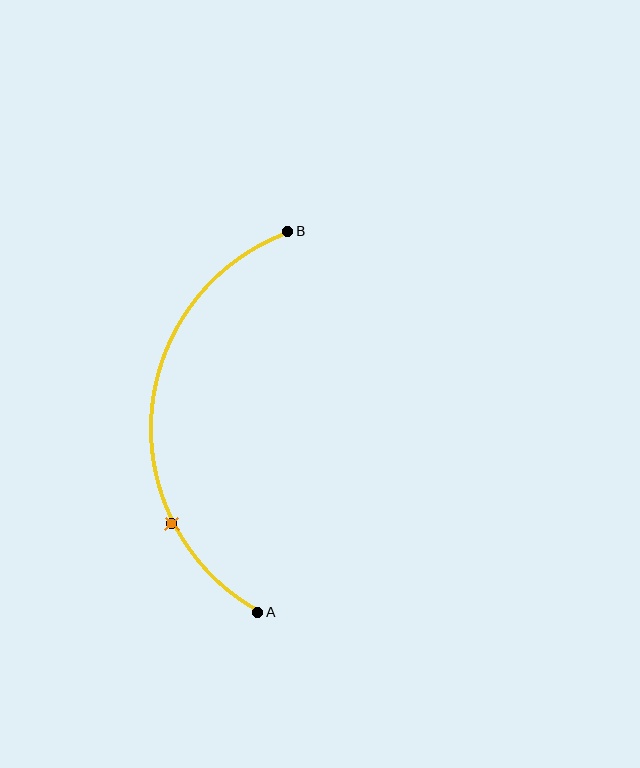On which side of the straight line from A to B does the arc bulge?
The arc bulges to the left of the straight line connecting A and B.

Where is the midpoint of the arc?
The arc midpoint is the point on the curve farthest from the straight line joining A and B. It sits to the left of that line.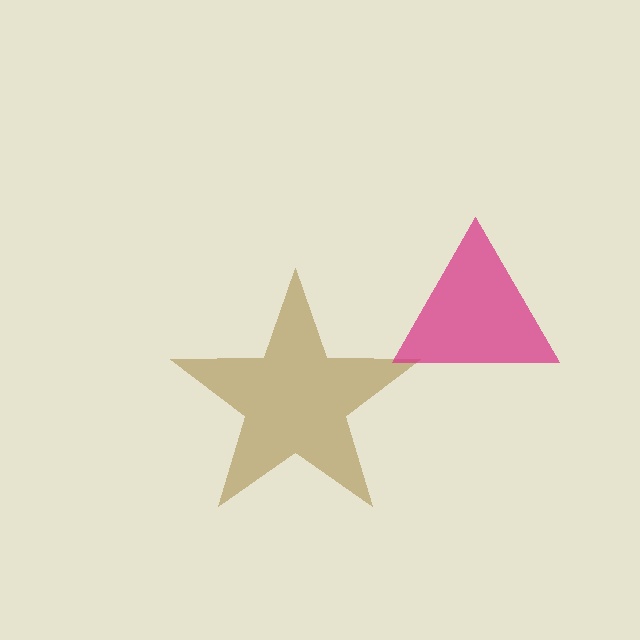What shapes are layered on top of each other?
The layered shapes are: a brown star, a magenta triangle.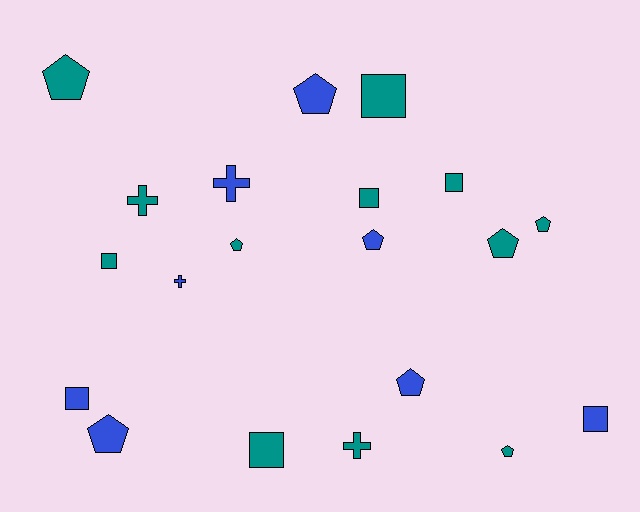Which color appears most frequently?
Teal, with 12 objects.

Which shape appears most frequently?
Pentagon, with 9 objects.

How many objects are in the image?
There are 20 objects.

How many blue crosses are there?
There are 2 blue crosses.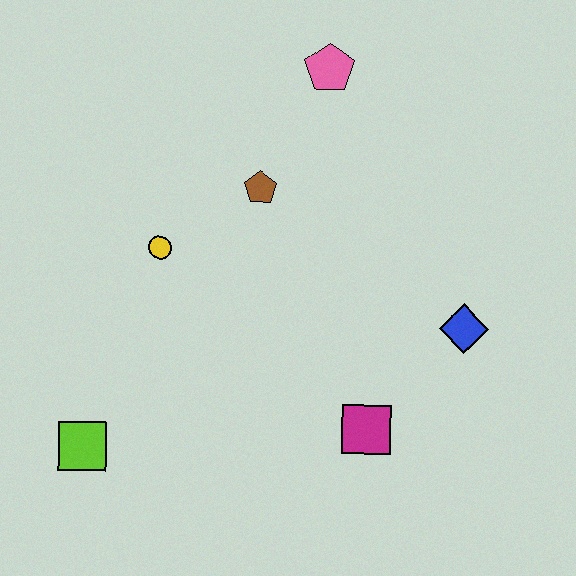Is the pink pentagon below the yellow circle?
No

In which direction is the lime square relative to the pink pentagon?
The lime square is below the pink pentagon.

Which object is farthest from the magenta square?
The pink pentagon is farthest from the magenta square.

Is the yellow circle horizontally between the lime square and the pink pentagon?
Yes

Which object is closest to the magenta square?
The blue diamond is closest to the magenta square.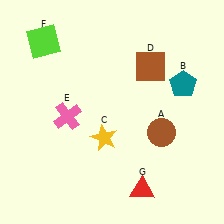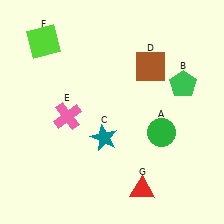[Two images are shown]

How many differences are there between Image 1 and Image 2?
There are 3 differences between the two images.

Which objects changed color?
A changed from brown to green. B changed from teal to green. C changed from yellow to teal.